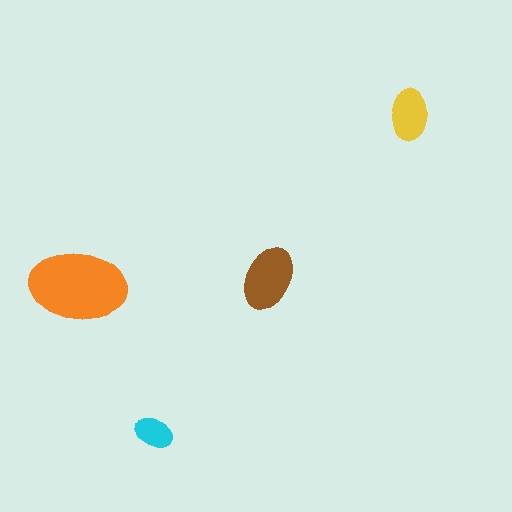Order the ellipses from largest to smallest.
the orange one, the brown one, the yellow one, the cyan one.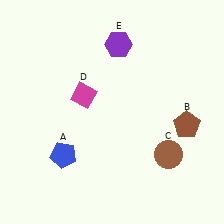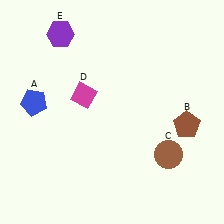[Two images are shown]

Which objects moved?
The objects that moved are: the blue pentagon (A), the purple hexagon (E).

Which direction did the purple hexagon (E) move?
The purple hexagon (E) moved left.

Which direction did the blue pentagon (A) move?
The blue pentagon (A) moved up.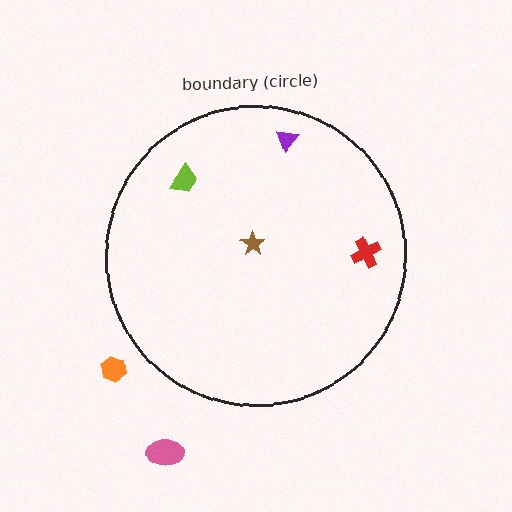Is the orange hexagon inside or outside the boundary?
Outside.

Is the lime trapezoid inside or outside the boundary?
Inside.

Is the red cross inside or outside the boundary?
Inside.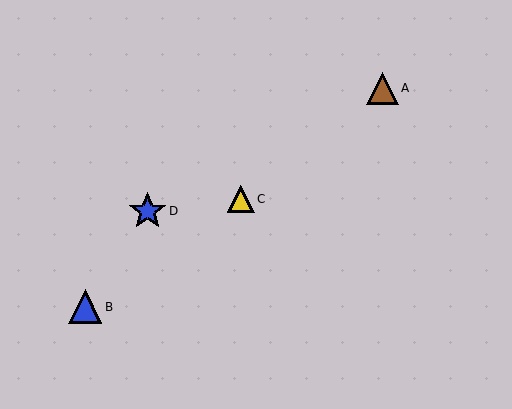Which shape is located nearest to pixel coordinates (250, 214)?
The yellow triangle (labeled C) at (241, 199) is nearest to that location.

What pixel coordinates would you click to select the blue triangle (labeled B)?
Click at (85, 307) to select the blue triangle B.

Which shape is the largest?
The blue star (labeled D) is the largest.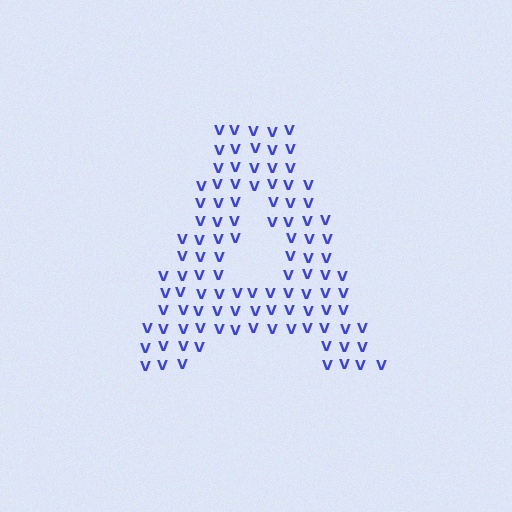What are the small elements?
The small elements are letter V's.